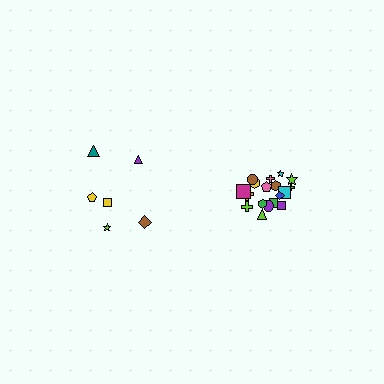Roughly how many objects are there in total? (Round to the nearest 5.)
Roughly 25 objects in total.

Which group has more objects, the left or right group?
The right group.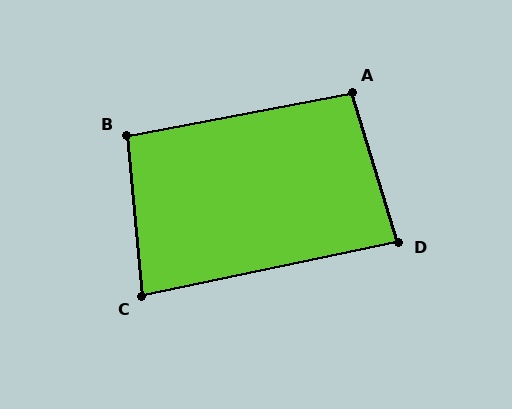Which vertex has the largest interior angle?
A, at approximately 97 degrees.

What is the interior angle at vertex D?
Approximately 85 degrees (acute).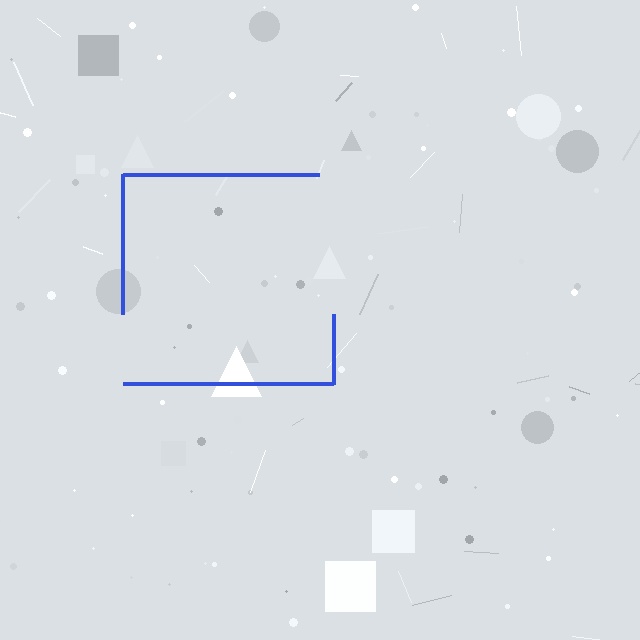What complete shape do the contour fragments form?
The contour fragments form a square.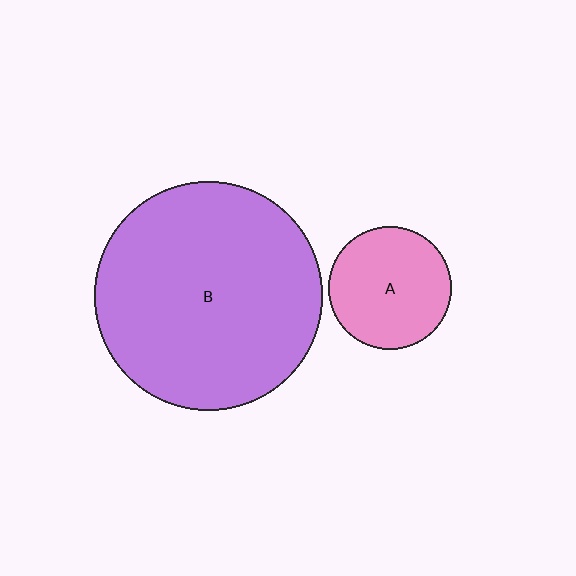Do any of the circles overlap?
No, none of the circles overlap.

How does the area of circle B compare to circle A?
Approximately 3.5 times.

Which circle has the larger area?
Circle B (purple).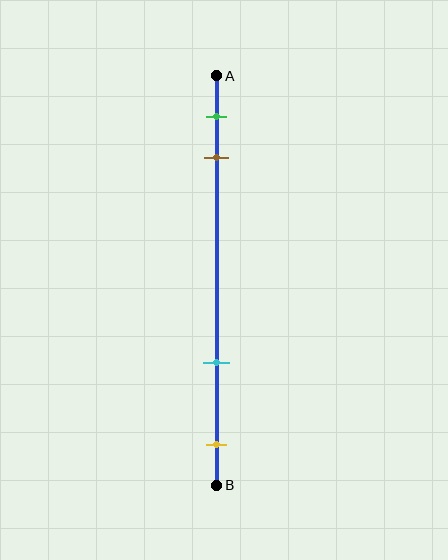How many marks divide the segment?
There are 4 marks dividing the segment.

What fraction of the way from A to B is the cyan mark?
The cyan mark is approximately 70% (0.7) of the way from A to B.